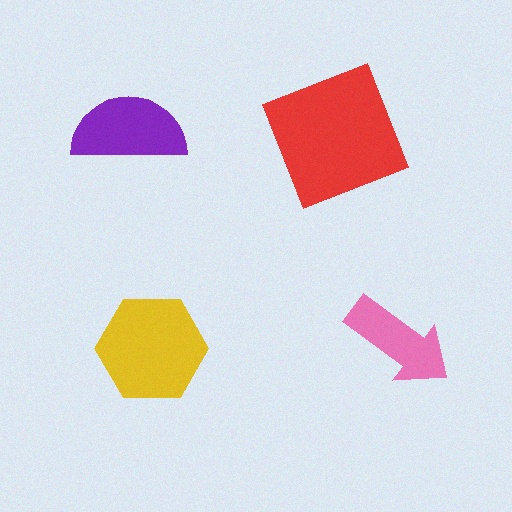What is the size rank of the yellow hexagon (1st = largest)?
2nd.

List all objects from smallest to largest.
The pink arrow, the purple semicircle, the yellow hexagon, the red square.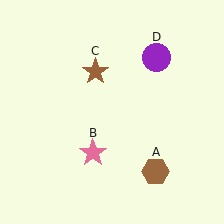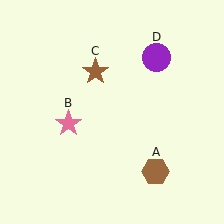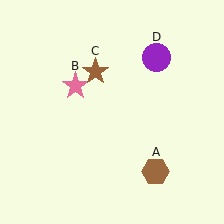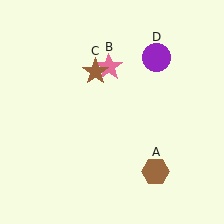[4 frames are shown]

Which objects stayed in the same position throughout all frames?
Brown hexagon (object A) and brown star (object C) and purple circle (object D) remained stationary.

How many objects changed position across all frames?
1 object changed position: pink star (object B).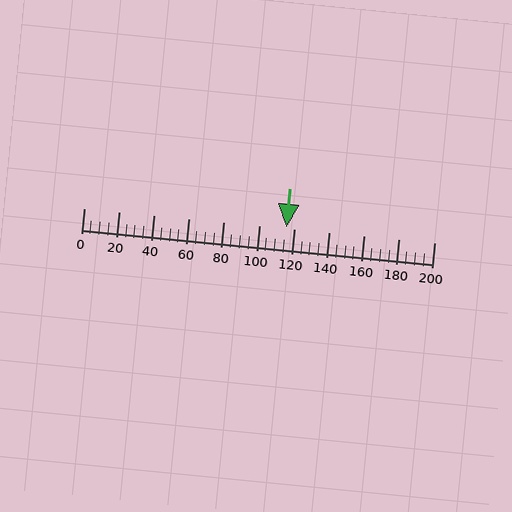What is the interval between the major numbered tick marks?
The major tick marks are spaced 20 units apart.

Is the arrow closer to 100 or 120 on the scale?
The arrow is closer to 120.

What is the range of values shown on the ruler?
The ruler shows values from 0 to 200.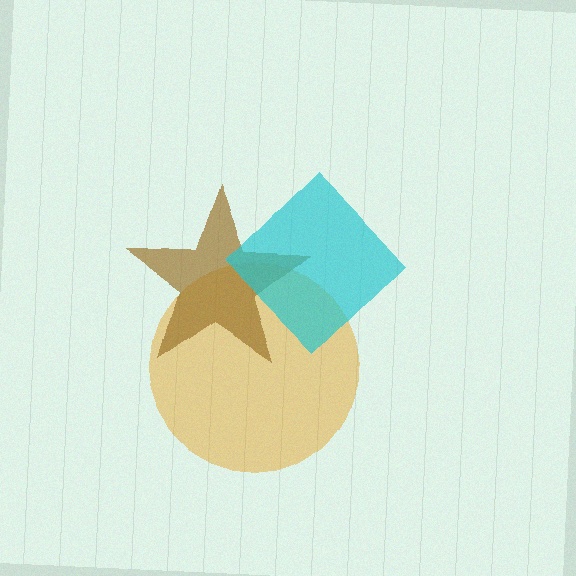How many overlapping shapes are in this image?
There are 3 overlapping shapes in the image.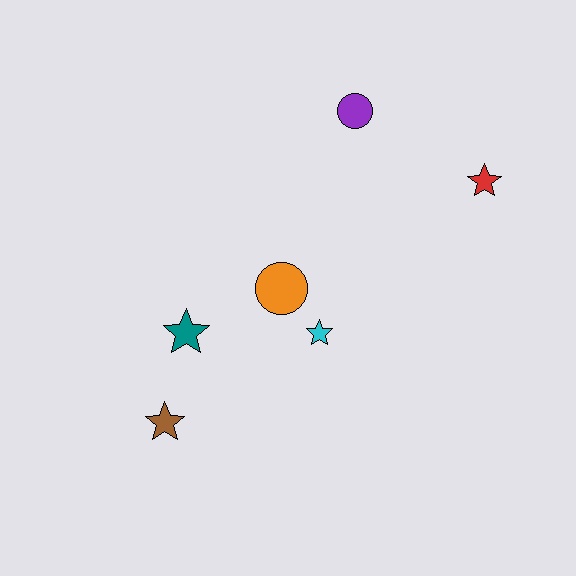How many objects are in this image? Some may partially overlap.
There are 6 objects.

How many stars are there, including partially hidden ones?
There are 4 stars.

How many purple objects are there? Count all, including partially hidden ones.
There is 1 purple object.